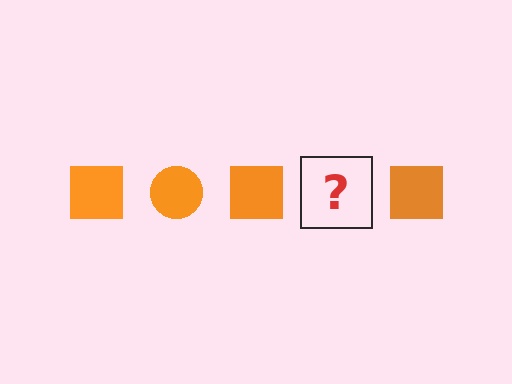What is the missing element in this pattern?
The missing element is an orange circle.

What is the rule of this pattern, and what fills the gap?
The rule is that the pattern cycles through square, circle shapes in orange. The gap should be filled with an orange circle.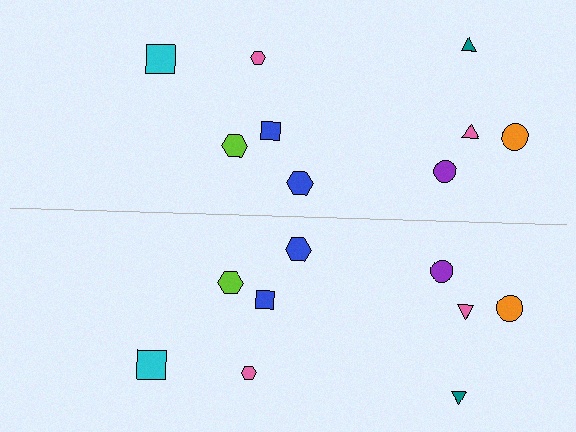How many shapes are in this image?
There are 18 shapes in this image.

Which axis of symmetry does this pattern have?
The pattern has a horizontal axis of symmetry running through the center of the image.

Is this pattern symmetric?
Yes, this pattern has bilateral (reflection) symmetry.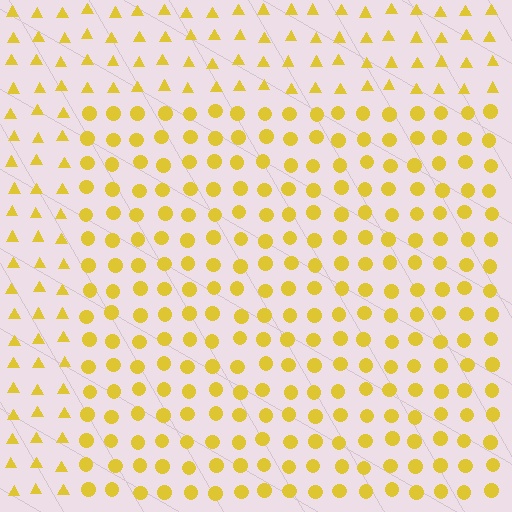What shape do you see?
I see a rectangle.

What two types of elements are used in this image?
The image uses circles inside the rectangle region and triangles outside it.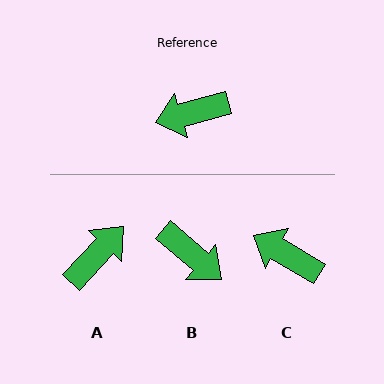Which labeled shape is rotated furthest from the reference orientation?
A, about 149 degrees away.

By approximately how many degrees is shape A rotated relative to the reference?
Approximately 149 degrees clockwise.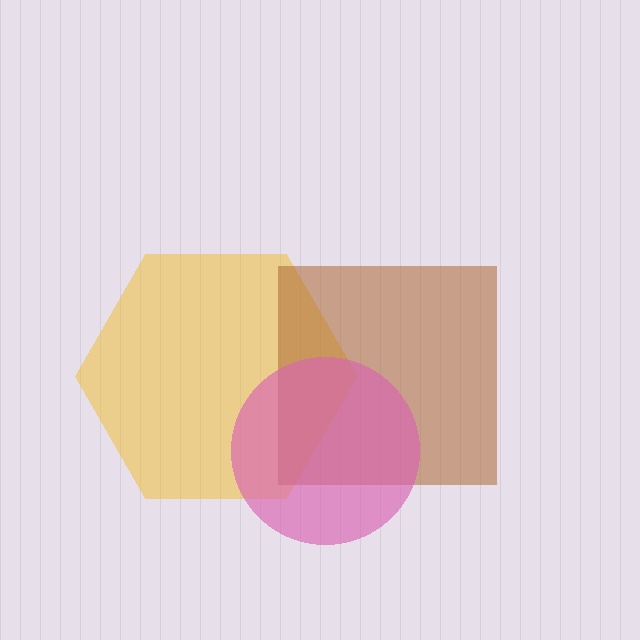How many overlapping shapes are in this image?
There are 3 overlapping shapes in the image.